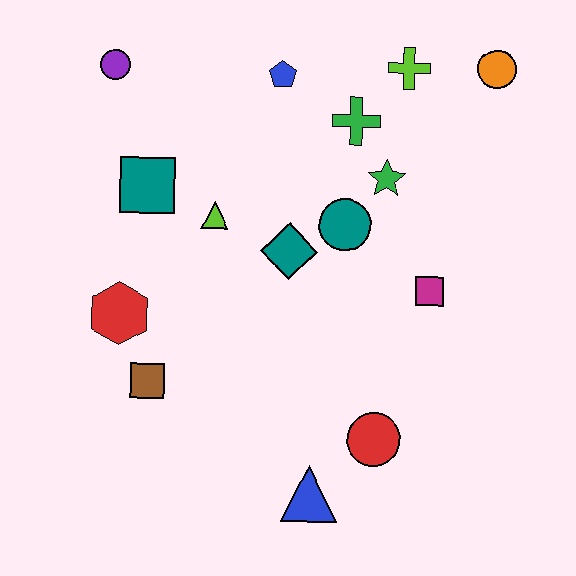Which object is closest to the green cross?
The green star is closest to the green cross.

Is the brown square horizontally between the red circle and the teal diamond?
No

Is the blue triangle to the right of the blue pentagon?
Yes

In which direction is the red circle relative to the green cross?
The red circle is below the green cross.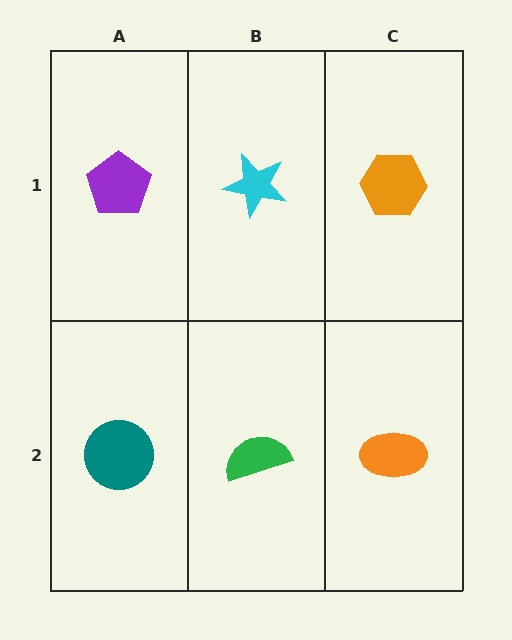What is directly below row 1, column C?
An orange ellipse.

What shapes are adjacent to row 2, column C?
An orange hexagon (row 1, column C), a green semicircle (row 2, column B).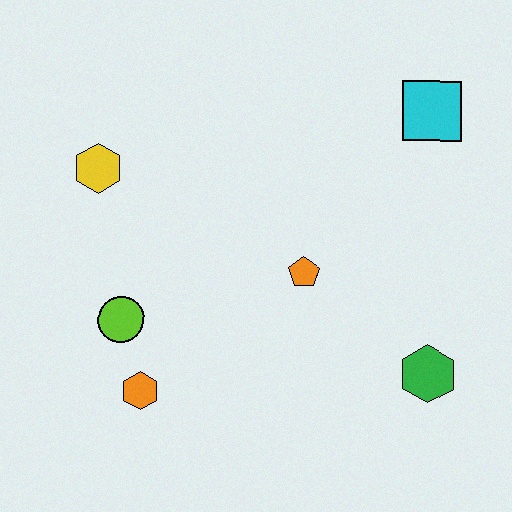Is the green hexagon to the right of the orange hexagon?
Yes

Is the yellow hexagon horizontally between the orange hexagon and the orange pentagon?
No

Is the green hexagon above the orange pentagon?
No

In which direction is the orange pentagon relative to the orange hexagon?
The orange pentagon is to the right of the orange hexagon.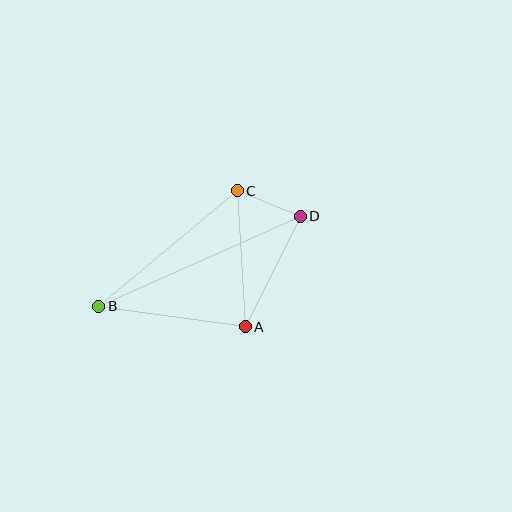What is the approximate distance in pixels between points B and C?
The distance between B and C is approximately 180 pixels.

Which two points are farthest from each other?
Points B and D are farthest from each other.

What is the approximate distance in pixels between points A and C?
The distance between A and C is approximately 136 pixels.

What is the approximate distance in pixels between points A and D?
The distance between A and D is approximately 123 pixels.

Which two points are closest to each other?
Points C and D are closest to each other.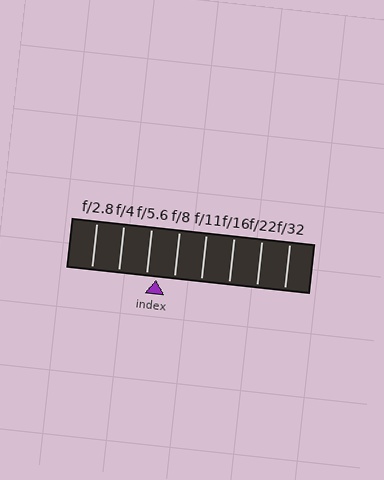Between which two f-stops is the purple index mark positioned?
The index mark is between f/5.6 and f/8.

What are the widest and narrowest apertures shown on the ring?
The widest aperture shown is f/2.8 and the narrowest is f/32.